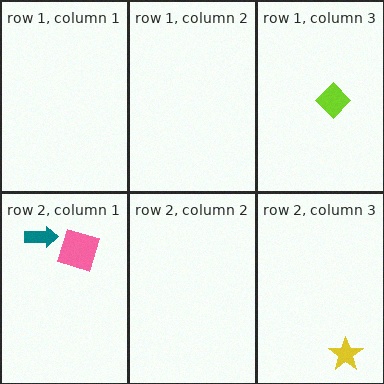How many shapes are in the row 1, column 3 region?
1.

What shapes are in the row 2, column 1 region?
The pink square, the teal arrow.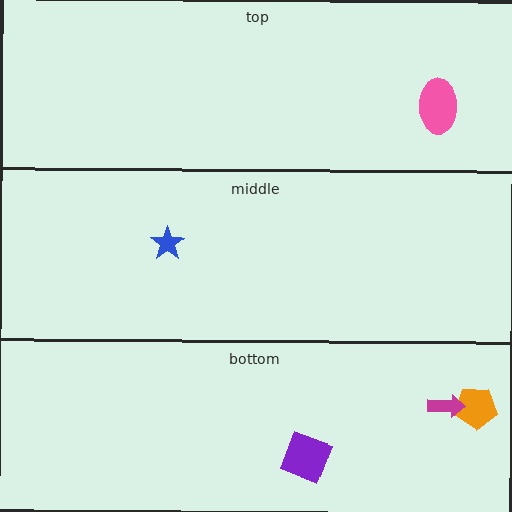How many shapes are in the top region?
1.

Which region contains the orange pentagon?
The bottom region.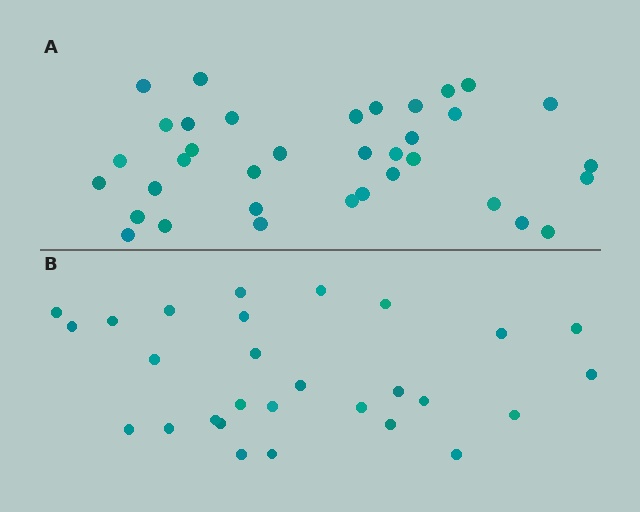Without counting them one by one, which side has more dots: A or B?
Region A (the top region) has more dots.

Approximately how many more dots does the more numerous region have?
Region A has roughly 8 or so more dots than region B.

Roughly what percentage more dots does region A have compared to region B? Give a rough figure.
About 30% more.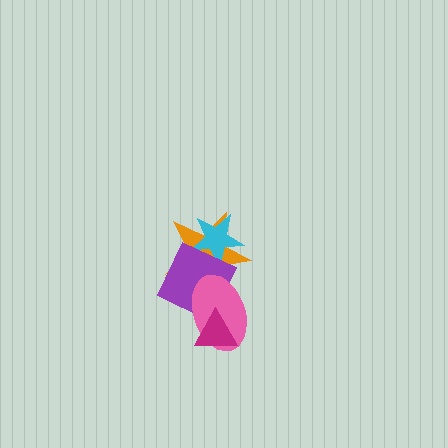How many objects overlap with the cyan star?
2 objects overlap with the cyan star.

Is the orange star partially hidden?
Yes, it is partially covered by another shape.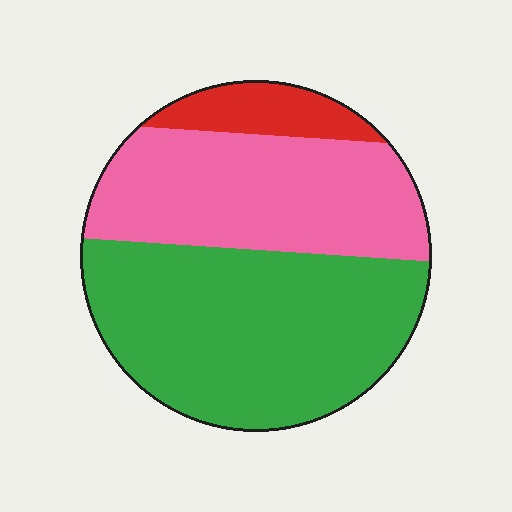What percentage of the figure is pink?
Pink takes up about three eighths (3/8) of the figure.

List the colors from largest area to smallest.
From largest to smallest: green, pink, red.